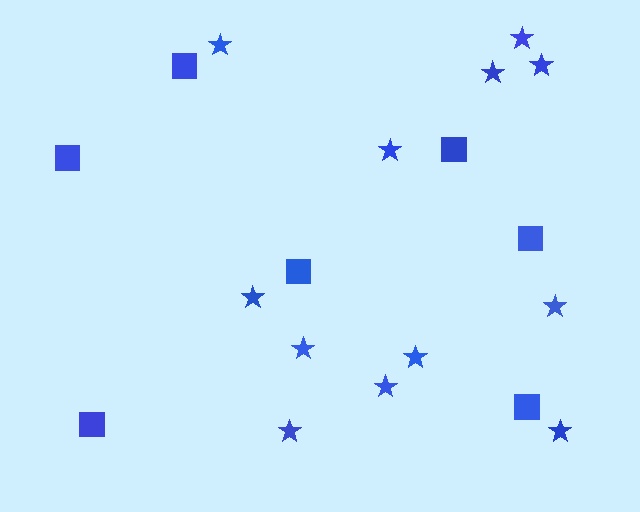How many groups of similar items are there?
There are 2 groups: one group of squares (7) and one group of stars (12).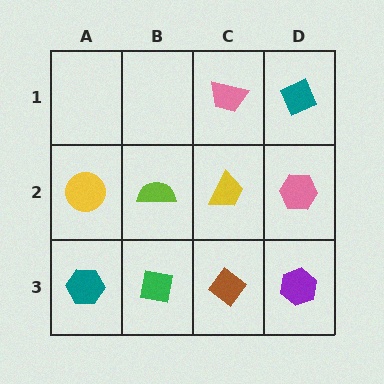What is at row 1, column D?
A teal diamond.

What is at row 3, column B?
A green square.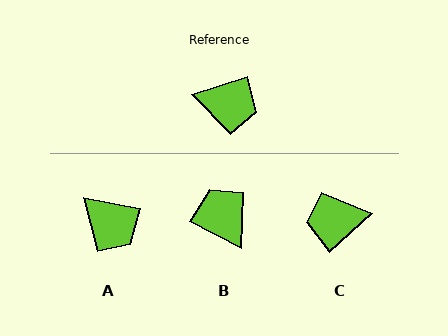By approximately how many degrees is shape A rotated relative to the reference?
Approximately 29 degrees clockwise.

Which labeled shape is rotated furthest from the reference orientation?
C, about 157 degrees away.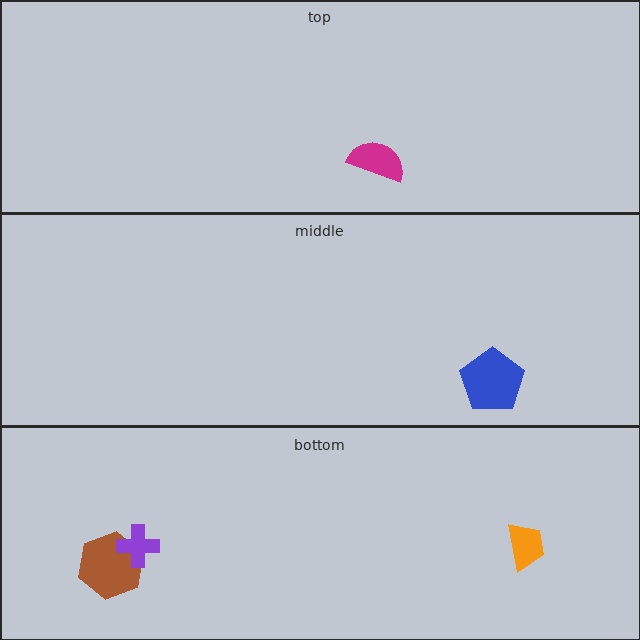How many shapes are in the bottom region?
3.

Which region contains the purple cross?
The bottom region.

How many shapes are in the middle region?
1.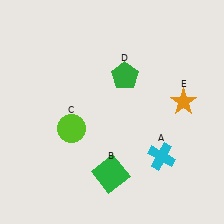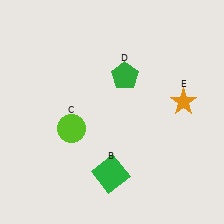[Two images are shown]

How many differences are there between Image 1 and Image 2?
There is 1 difference between the two images.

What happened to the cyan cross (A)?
The cyan cross (A) was removed in Image 2. It was in the bottom-right area of Image 1.